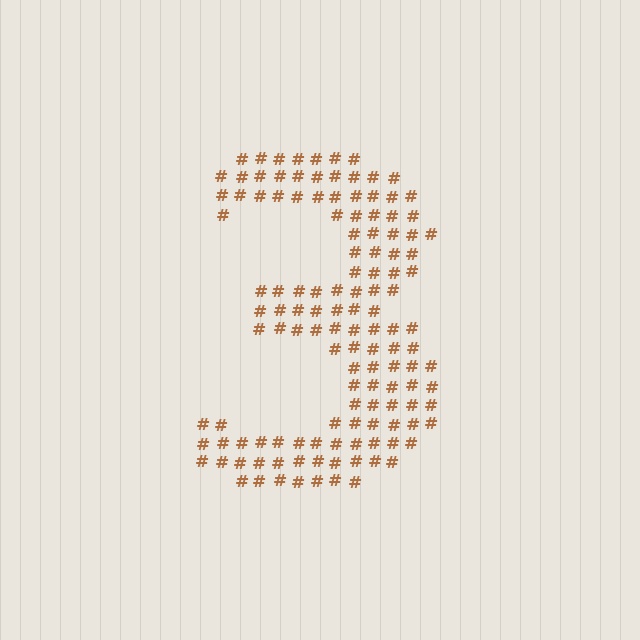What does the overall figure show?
The overall figure shows the digit 3.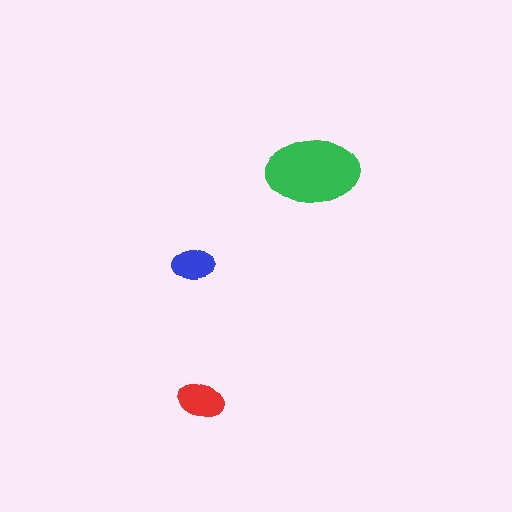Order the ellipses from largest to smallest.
the green one, the red one, the blue one.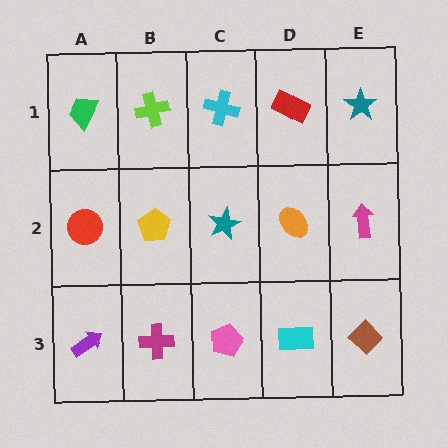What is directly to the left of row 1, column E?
A red rectangle.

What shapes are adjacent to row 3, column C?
A teal star (row 2, column C), a magenta cross (row 3, column B), a cyan rectangle (row 3, column D).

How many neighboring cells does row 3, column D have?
3.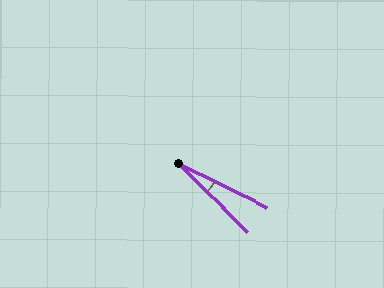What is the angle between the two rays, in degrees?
Approximately 19 degrees.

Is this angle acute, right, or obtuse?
It is acute.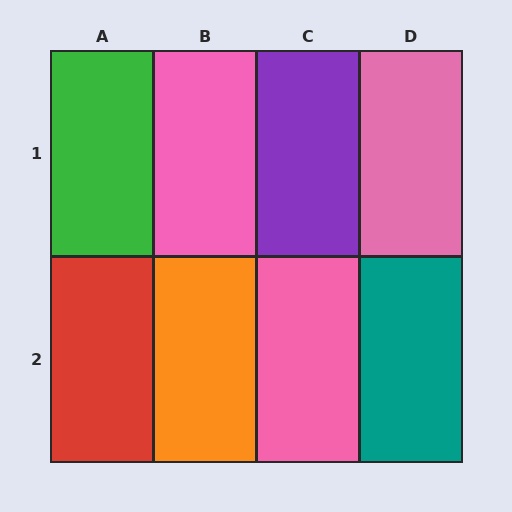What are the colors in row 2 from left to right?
Red, orange, pink, teal.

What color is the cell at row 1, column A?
Green.